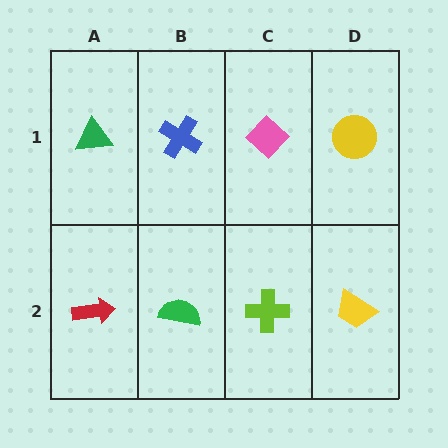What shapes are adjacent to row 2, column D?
A yellow circle (row 1, column D), a lime cross (row 2, column C).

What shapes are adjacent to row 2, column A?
A green triangle (row 1, column A), a green semicircle (row 2, column B).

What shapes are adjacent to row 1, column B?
A green semicircle (row 2, column B), a green triangle (row 1, column A), a pink diamond (row 1, column C).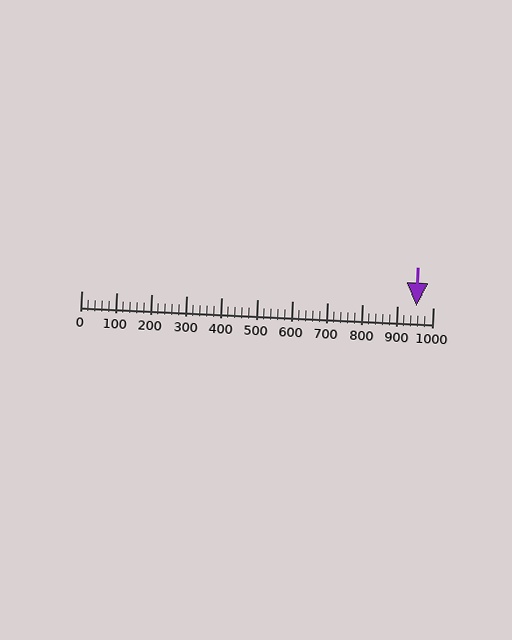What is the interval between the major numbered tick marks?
The major tick marks are spaced 100 units apart.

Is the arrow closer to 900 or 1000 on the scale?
The arrow is closer to 1000.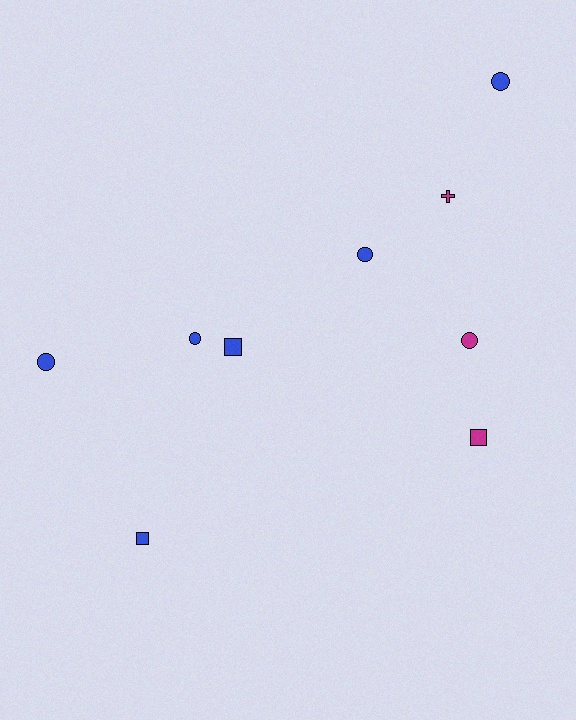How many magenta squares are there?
There is 1 magenta square.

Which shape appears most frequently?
Circle, with 5 objects.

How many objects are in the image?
There are 9 objects.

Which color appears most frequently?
Blue, with 6 objects.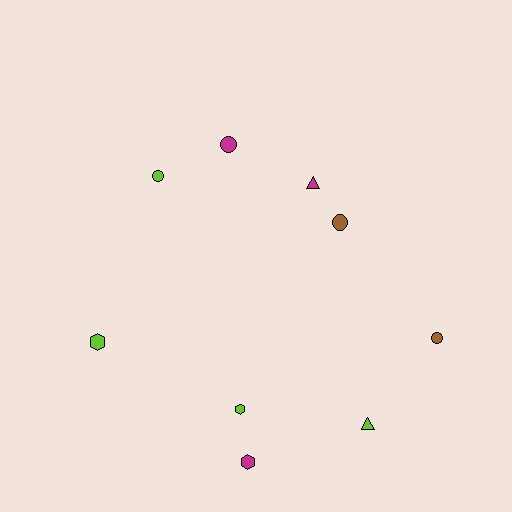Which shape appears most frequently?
Circle, with 4 objects.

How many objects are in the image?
There are 9 objects.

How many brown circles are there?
There are 2 brown circles.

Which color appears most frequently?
Lime, with 4 objects.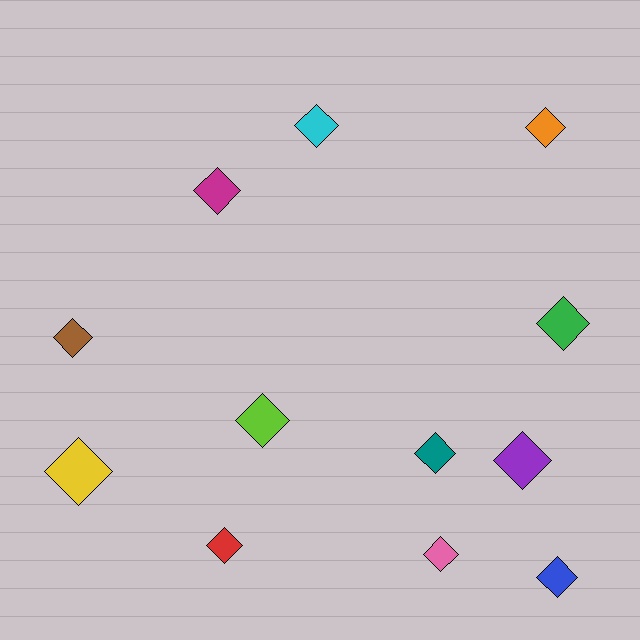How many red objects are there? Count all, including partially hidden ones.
There is 1 red object.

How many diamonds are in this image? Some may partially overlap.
There are 12 diamonds.